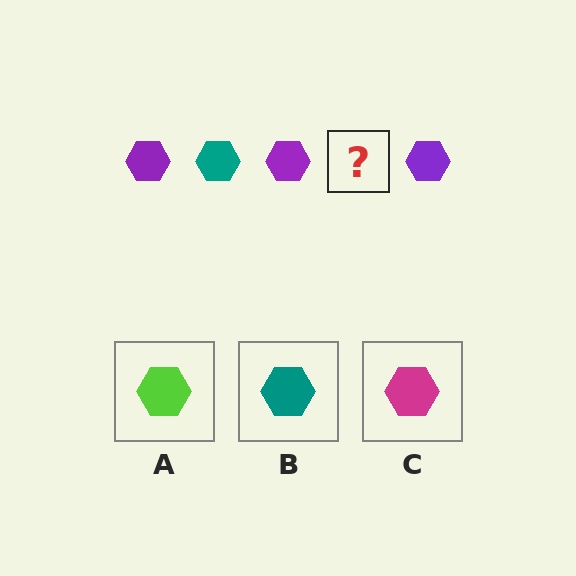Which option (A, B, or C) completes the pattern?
B.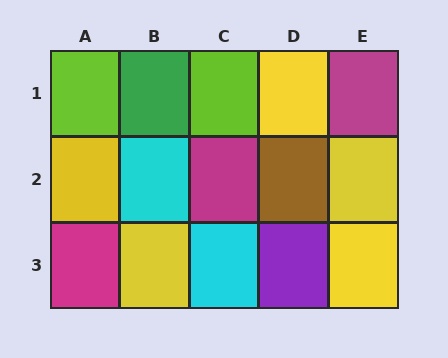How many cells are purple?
1 cell is purple.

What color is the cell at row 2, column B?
Cyan.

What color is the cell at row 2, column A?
Yellow.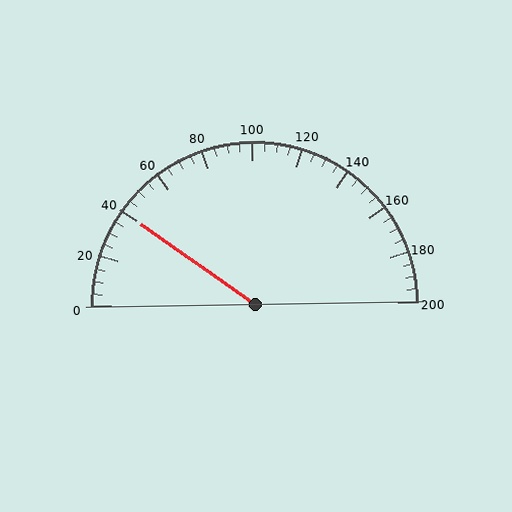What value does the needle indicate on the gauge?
The needle indicates approximately 40.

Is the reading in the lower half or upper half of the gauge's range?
The reading is in the lower half of the range (0 to 200).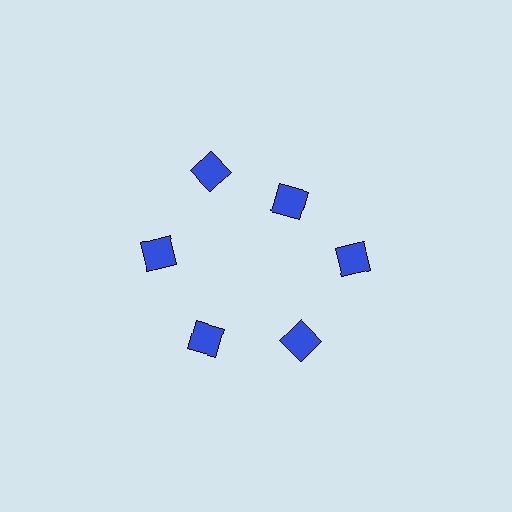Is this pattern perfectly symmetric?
No. The 6 blue squares are arranged in a ring, but one element near the 1 o'clock position is pulled inward toward the center, breaking the 6-fold rotational symmetry.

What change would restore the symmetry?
The symmetry would be restored by moving it outward, back onto the ring so that all 6 squares sit at equal angles and equal distance from the center.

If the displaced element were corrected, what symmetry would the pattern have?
It would have 6-fold rotational symmetry — the pattern would map onto itself every 60 degrees.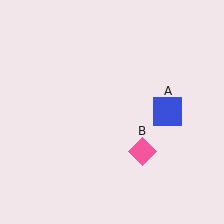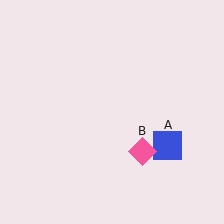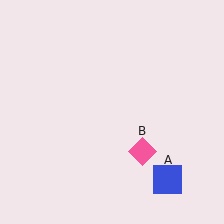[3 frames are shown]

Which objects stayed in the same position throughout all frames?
Pink diamond (object B) remained stationary.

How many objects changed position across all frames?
1 object changed position: blue square (object A).